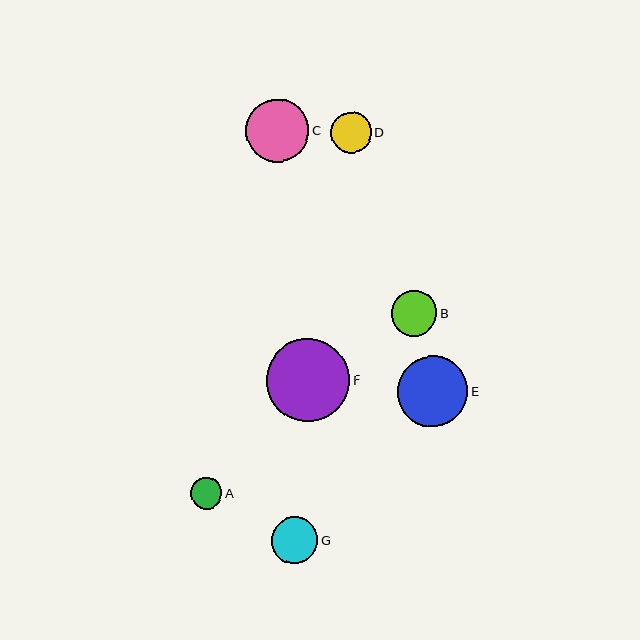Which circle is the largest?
Circle F is the largest with a size of approximately 84 pixels.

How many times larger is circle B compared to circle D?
Circle B is approximately 1.1 times the size of circle D.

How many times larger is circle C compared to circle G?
Circle C is approximately 1.4 times the size of circle G.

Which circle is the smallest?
Circle A is the smallest with a size of approximately 31 pixels.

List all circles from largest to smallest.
From largest to smallest: F, E, C, G, B, D, A.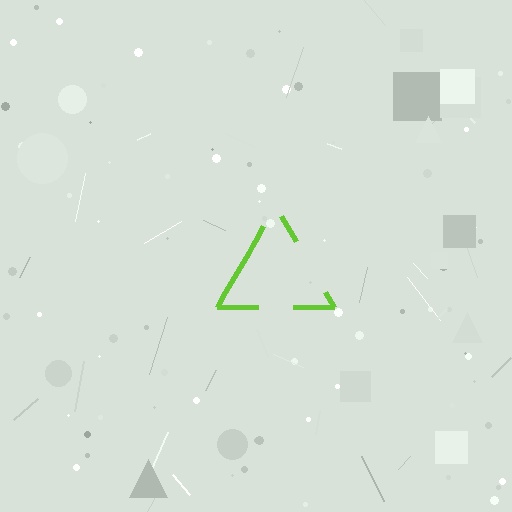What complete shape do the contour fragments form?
The contour fragments form a triangle.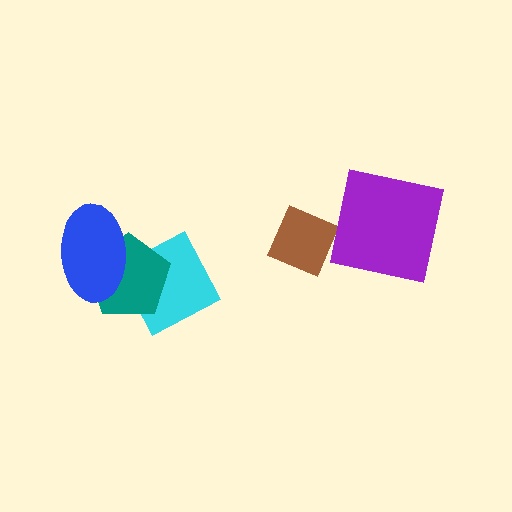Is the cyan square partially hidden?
Yes, it is partially covered by another shape.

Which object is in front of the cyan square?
The teal pentagon is in front of the cyan square.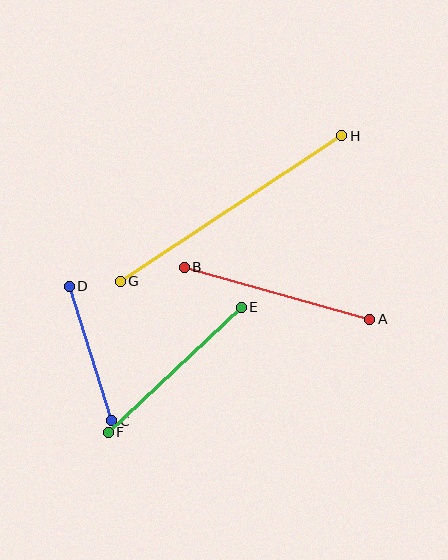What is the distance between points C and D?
The distance is approximately 141 pixels.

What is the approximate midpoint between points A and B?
The midpoint is at approximately (277, 293) pixels.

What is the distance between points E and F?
The distance is approximately 182 pixels.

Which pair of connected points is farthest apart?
Points G and H are farthest apart.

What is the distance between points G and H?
The distance is approximately 265 pixels.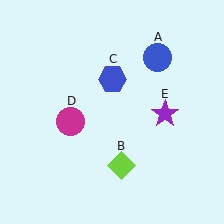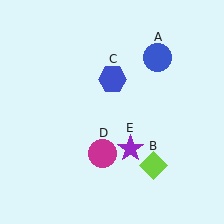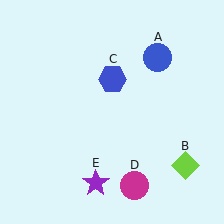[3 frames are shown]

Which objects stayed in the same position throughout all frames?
Blue circle (object A) and blue hexagon (object C) remained stationary.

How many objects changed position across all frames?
3 objects changed position: lime diamond (object B), magenta circle (object D), purple star (object E).